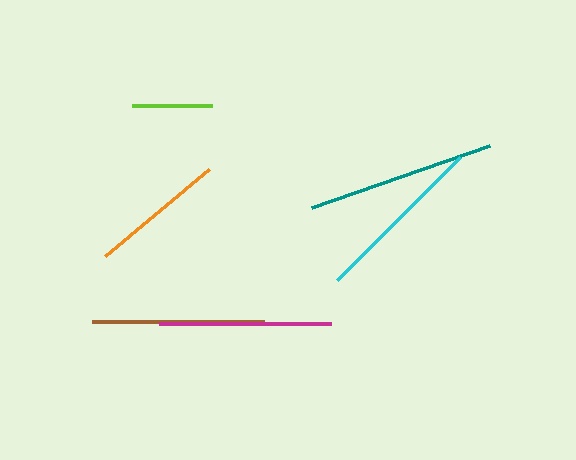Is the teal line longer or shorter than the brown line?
The teal line is longer than the brown line.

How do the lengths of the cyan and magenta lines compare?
The cyan and magenta lines are approximately the same length.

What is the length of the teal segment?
The teal segment is approximately 188 pixels long.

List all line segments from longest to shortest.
From longest to shortest: teal, cyan, magenta, brown, orange, lime.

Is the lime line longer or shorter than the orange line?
The orange line is longer than the lime line.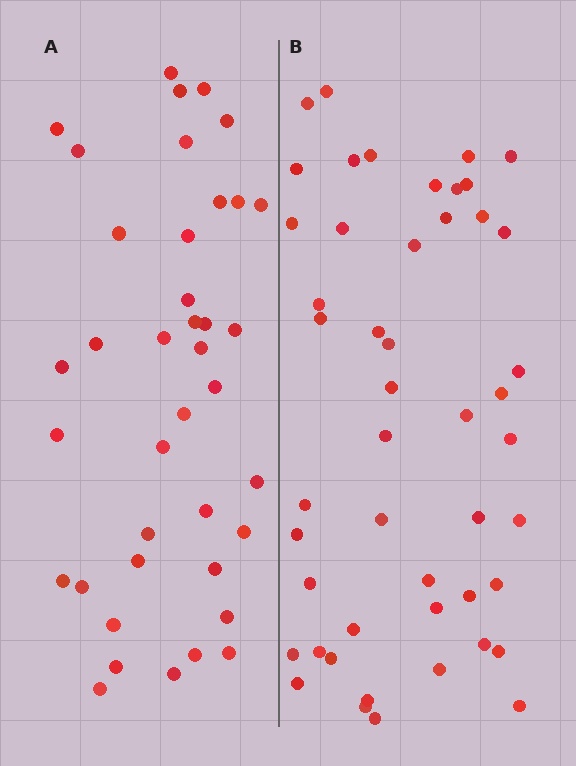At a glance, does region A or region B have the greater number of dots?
Region B (the right region) has more dots.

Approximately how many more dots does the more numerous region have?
Region B has roughly 8 or so more dots than region A.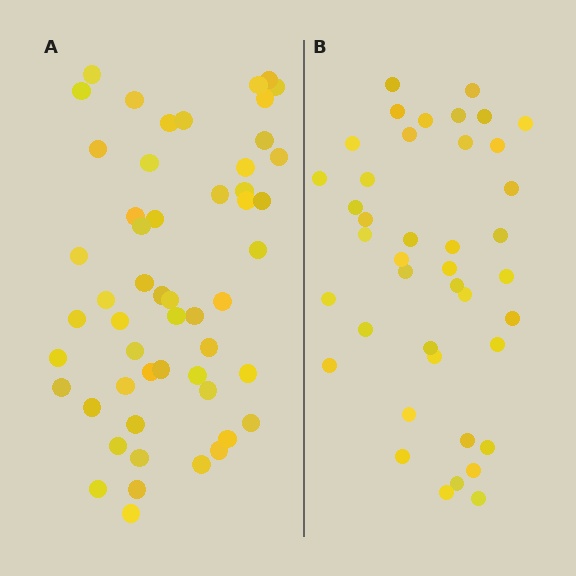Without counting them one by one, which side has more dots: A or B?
Region A (the left region) has more dots.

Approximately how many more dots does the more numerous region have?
Region A has roughly 12 or so more dots than region B.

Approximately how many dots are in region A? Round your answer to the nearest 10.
About 50 dots. (The exact count is 53, which rounds to 50.)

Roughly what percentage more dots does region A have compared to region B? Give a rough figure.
About 30% more.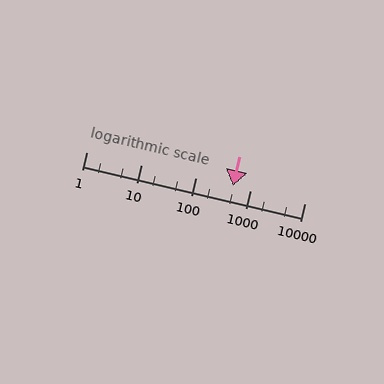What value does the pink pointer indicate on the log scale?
The pointer indicates approximately 480.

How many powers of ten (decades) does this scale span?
The scale spans 4 decades, from 1 to 10000.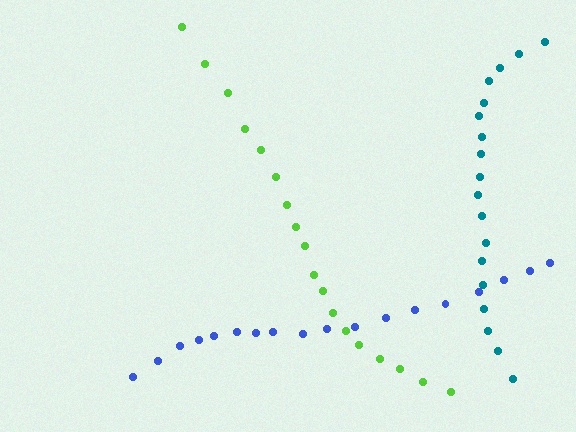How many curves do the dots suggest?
There are 3 distinct paths.